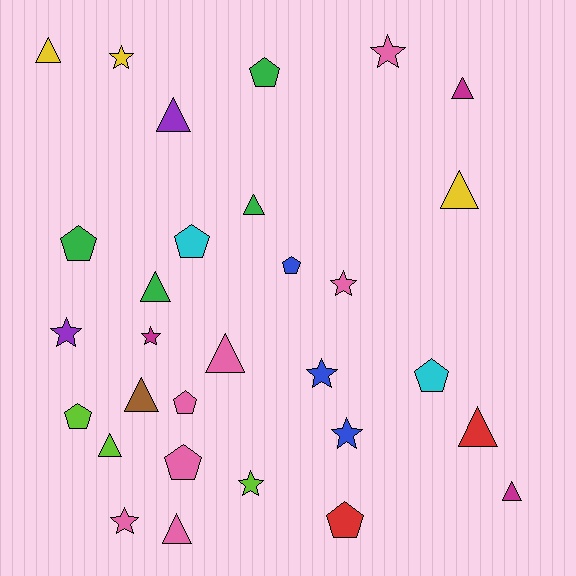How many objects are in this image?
There are 30 objects.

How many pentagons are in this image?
There are 9 pentagons.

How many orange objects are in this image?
There are no orange objects.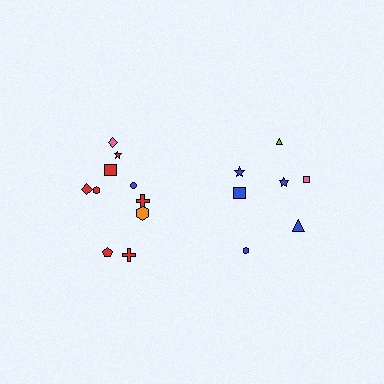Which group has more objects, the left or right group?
The left group.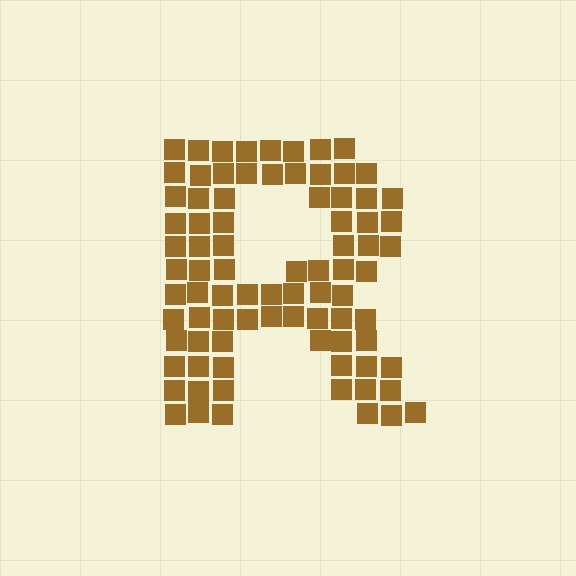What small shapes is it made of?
It is made of small squares.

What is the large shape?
The large shape is the letter R.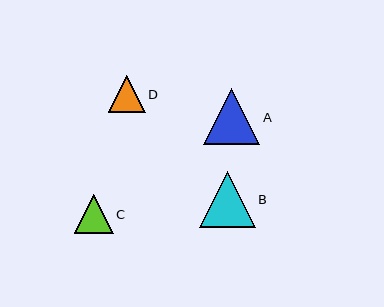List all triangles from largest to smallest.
From largest to smallest: B, A, C, D.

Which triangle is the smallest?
Triangle D is the smallest with a size of approximately 37 pixels.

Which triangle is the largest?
Triangle B is the largest with a size of approximately 56 pixels.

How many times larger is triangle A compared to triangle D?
Triangle A is approximately 1.5 times the size of triangle D.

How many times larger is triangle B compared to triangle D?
Triangle B is approximately 1.5 times the size of triangle D.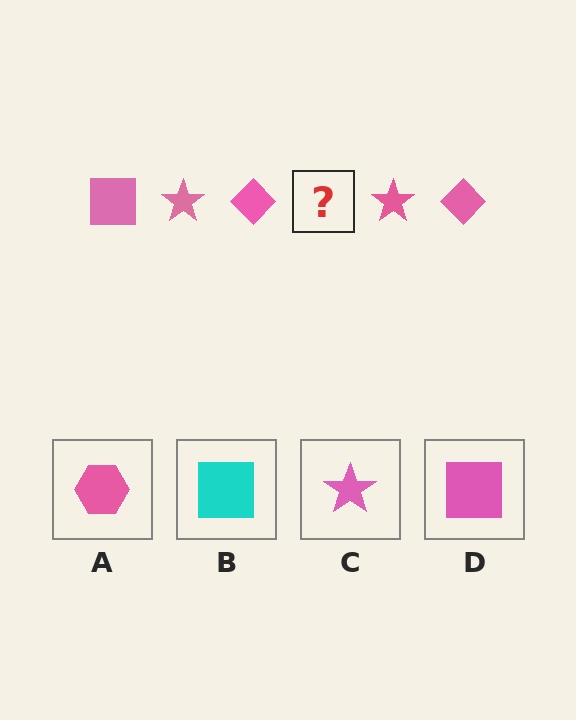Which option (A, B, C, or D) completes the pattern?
D.